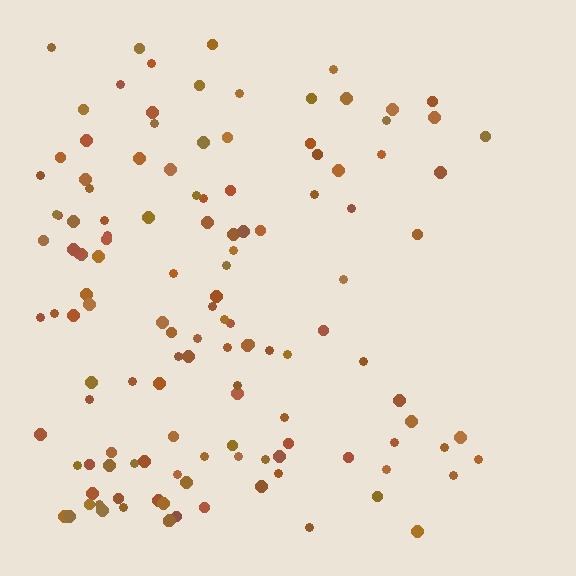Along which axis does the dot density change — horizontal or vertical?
Horizontal.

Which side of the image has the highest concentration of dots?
The left.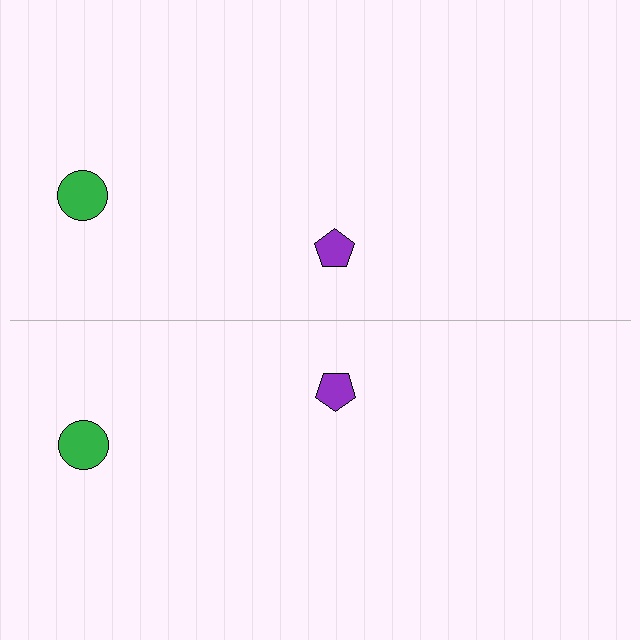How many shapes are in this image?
There are 4 shapes in this image.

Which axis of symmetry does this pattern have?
The pattern has a horizontal axis of symmetry running through the center of the image.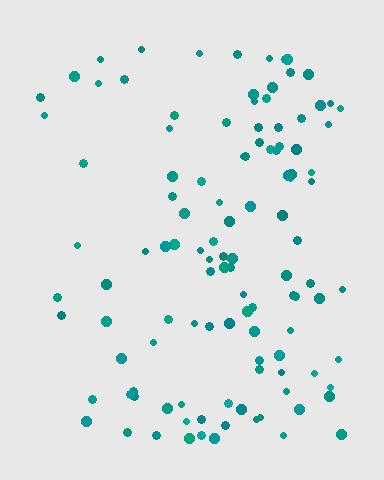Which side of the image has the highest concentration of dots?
The right.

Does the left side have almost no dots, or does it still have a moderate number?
Still a moderate number, just noticeably fewer than the right.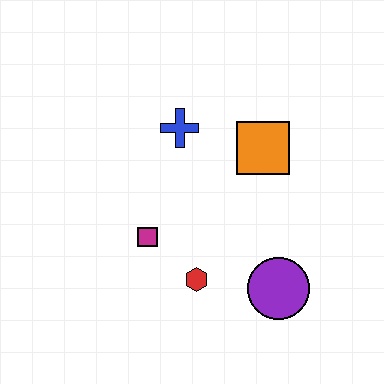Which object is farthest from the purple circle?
The blue cross is farthest from the purple circle.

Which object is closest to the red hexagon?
The magenta square is closest to the red hexagon.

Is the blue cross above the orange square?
Yes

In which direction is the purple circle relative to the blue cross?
The purple circle is below the blue cross.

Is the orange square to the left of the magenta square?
No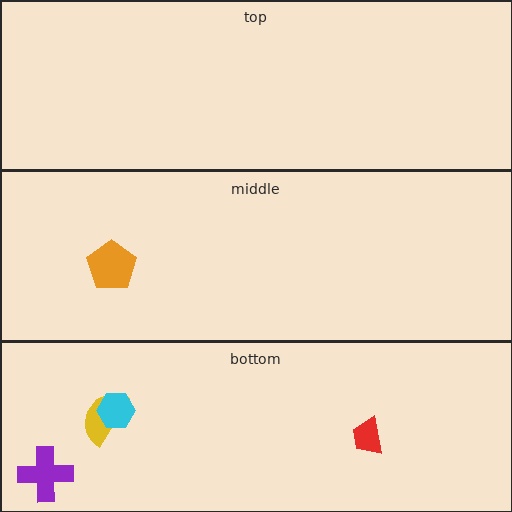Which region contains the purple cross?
The bottom region.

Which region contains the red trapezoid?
The bottom region.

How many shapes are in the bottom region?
4.